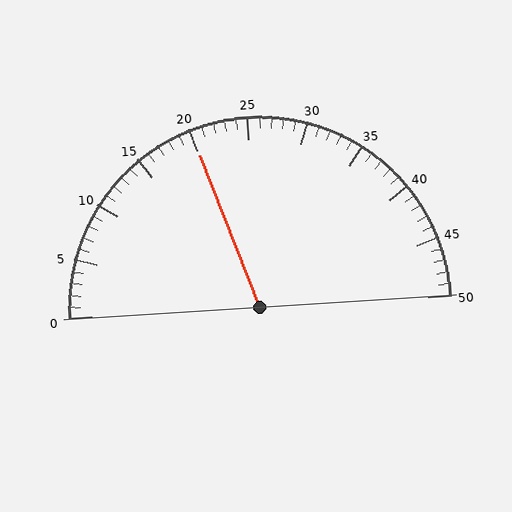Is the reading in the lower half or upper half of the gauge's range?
The reading is in the lower half of the range (0 to 50).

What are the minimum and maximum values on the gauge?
The gauge ranges from 0 to 50.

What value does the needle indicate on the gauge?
The needle indicates approximately 20.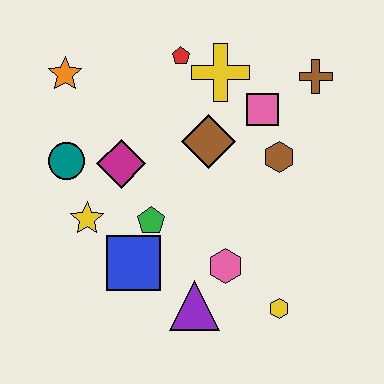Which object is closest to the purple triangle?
The pink hexagon is closest to the purple triangle.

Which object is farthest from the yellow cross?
The yellow hexagon is farthest from the yellow cross.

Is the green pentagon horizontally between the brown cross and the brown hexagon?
No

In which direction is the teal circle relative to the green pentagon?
The teal circle is to the left of the green pentagon.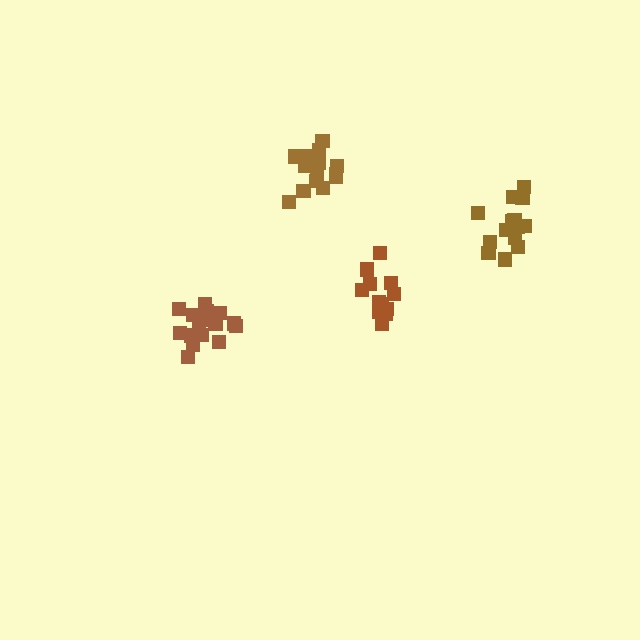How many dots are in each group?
Group 1: 16 dots, Group 2: 17 dots, Group 3: 14 dots, Group 4: 12 dots (59 total).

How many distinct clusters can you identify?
There are 4 distinct clusters.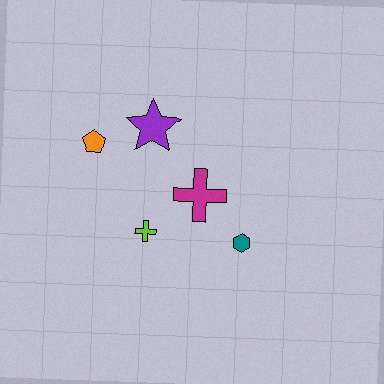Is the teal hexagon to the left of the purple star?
No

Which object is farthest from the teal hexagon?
The orange pentagon is farthest from the teal hexagon.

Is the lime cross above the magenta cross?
No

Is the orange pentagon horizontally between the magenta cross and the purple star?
No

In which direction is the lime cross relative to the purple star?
The lime cross is below the purple star.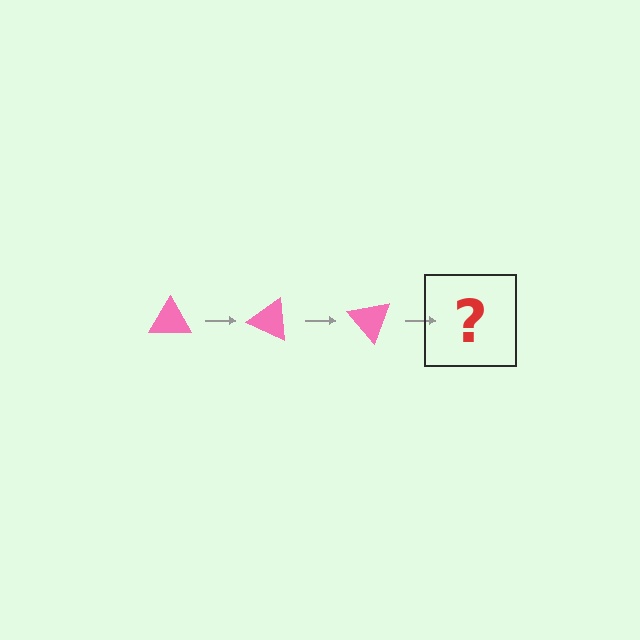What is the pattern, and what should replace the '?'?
The pattern is that the triangle rotates 25 degrees each step. The '?' should be a pink triangle rotated 75 degrees.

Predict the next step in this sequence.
The next step is a pink triangle rotated 75 degrees.